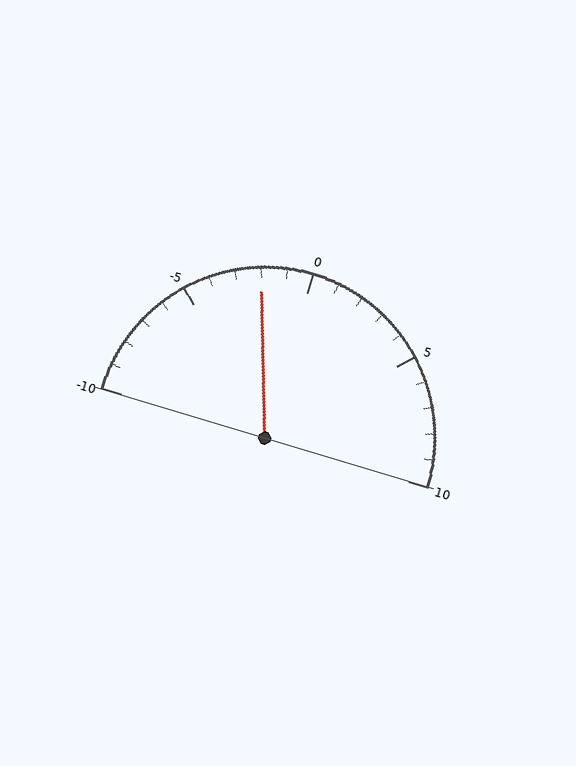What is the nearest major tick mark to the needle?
The nearest major tick mark is 0.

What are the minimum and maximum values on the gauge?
The gauge ranges from -10 to 10.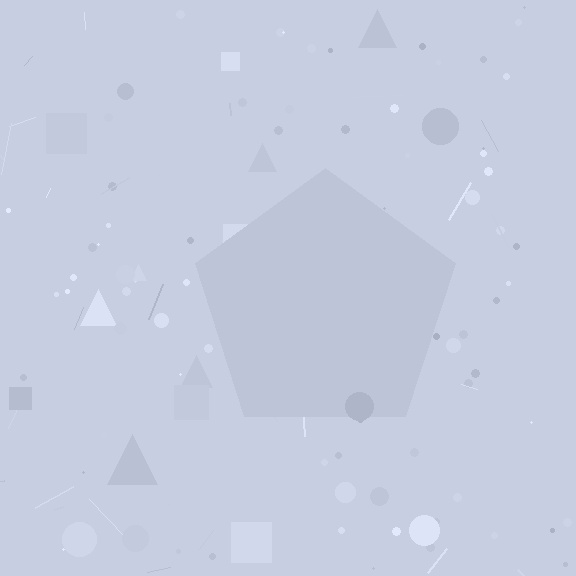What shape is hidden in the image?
A pentagon is hidden in the image.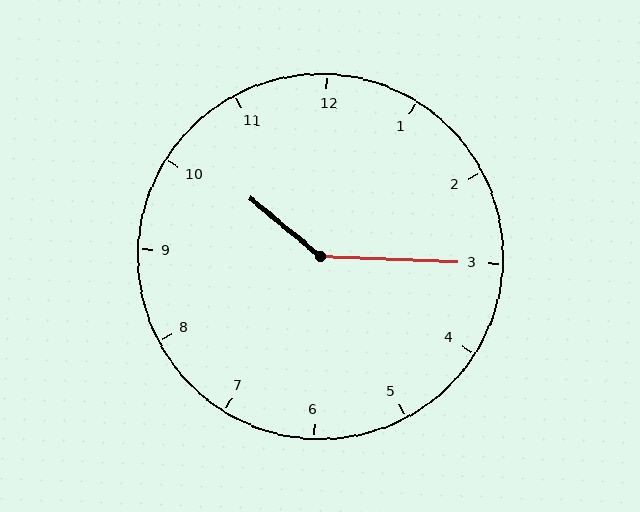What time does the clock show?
10:15.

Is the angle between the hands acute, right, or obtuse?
It is obtuse.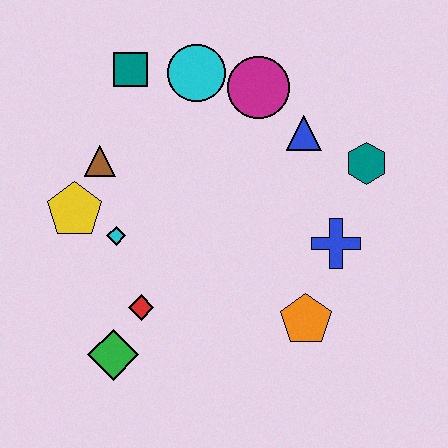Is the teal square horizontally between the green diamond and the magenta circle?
Yes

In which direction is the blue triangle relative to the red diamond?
The blue triangle is above the red diamond.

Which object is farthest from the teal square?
The orange pentagon is farthest from the teal square.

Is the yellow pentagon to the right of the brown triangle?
No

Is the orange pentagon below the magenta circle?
Yes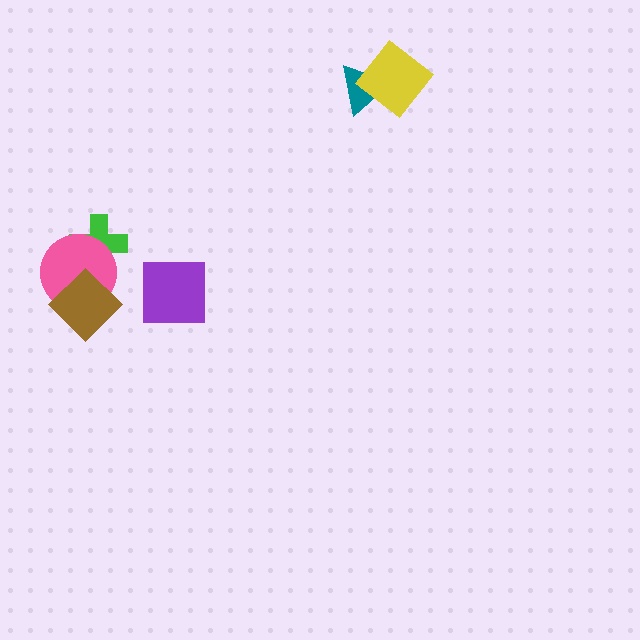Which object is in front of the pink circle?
The brown diamond is in front of the pink circle.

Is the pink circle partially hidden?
Yes, it is partially covered by another shape.